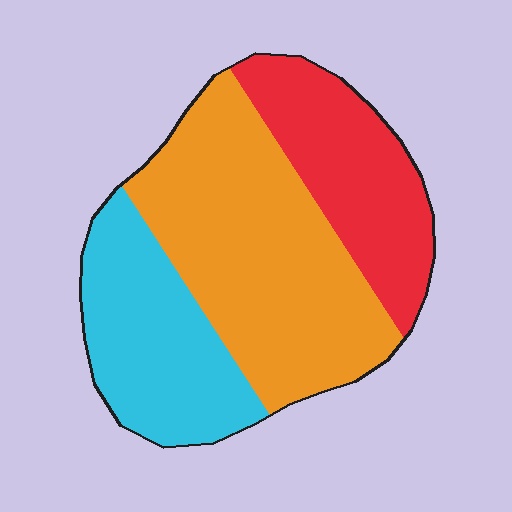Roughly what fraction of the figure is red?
Red covers 26% of the figure.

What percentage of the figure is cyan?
Cyan covers 27% of the figure.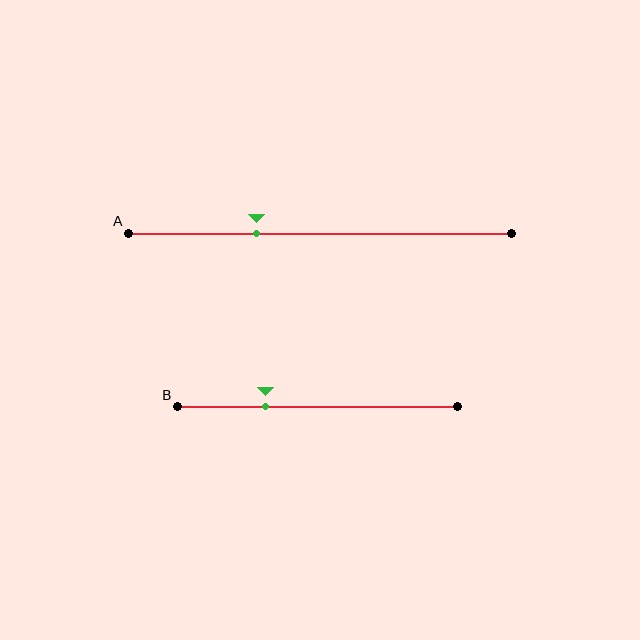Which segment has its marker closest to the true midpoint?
Segment A has its marker closest to the true midpoint.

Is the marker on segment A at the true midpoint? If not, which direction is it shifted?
No, the marker on segment A is shifted to the left by about 17% of the segment length.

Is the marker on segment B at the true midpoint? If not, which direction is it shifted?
No, the marker on segment B is shifted to the left by about 19% of the segment length.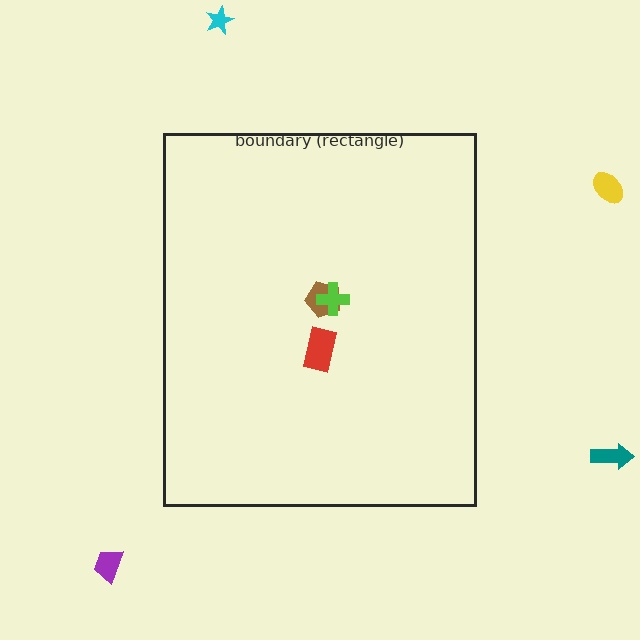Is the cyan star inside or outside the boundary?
Outside.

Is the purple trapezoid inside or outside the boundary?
Outside.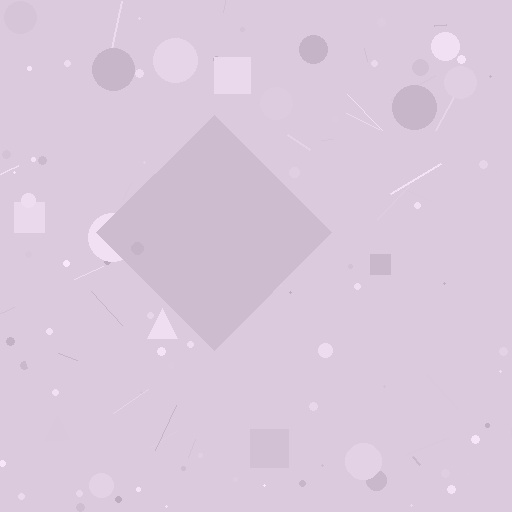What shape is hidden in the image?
A diamond is hidden in the image.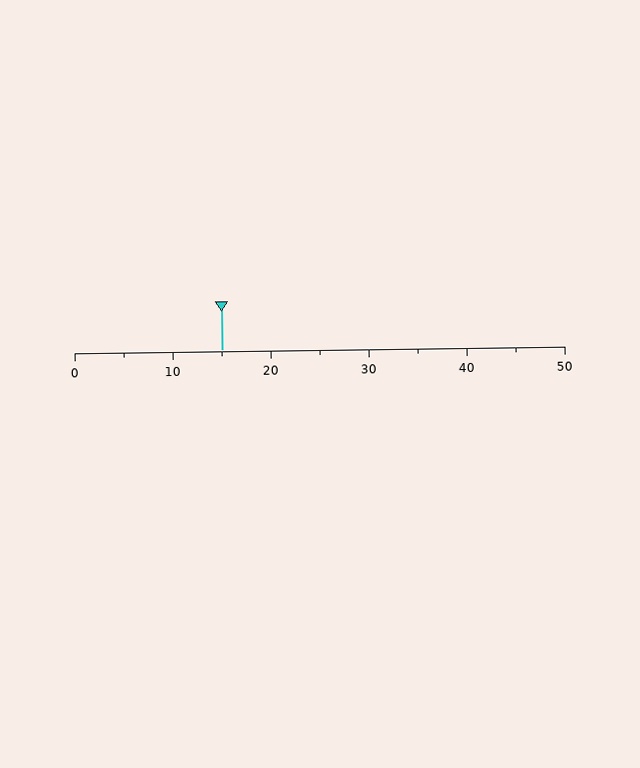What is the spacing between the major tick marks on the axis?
The major ticks are spaced 10 apart.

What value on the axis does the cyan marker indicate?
The marker indicates approximately 15.